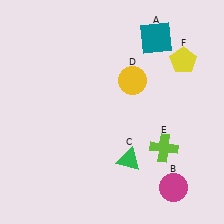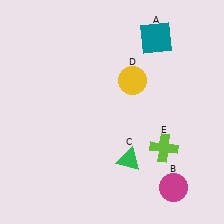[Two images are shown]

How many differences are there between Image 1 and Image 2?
There is 1 difference between the two images.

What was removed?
The yellow pentagon (F) was removed in Image 2.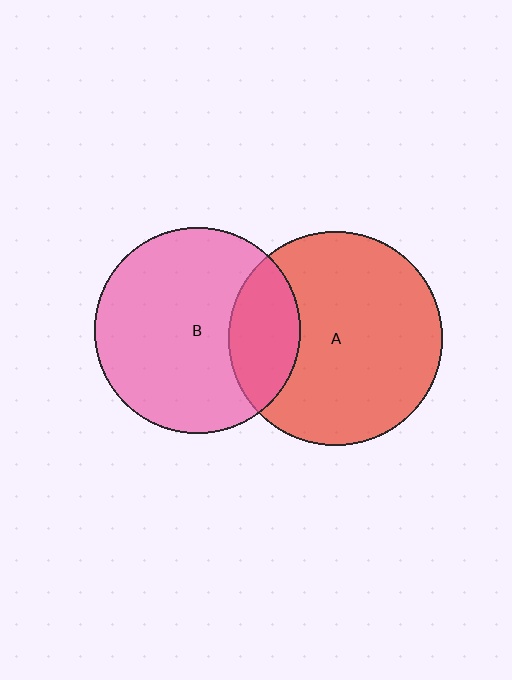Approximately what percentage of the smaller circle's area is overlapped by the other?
Approximately 25%.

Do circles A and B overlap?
Yes.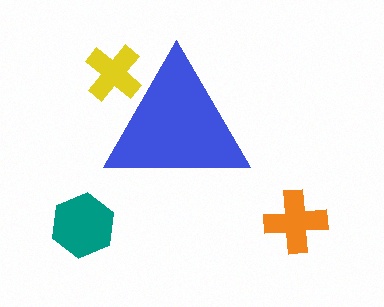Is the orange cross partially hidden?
No, the orange cross is fully visible.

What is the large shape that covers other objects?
A blue triangle.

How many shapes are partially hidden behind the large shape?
1 shape is partially hidden.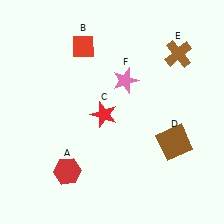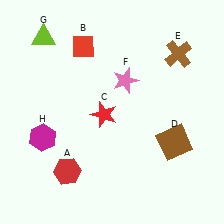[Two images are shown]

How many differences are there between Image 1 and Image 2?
There are 2 differences between the two images.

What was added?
A lime triangle (G), a magenta hexagon (H) were added in Image 2.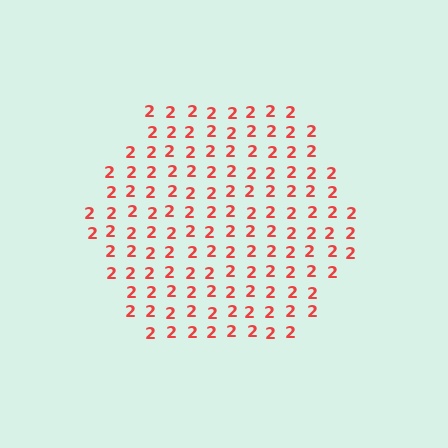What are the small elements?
The small elements are digit 2's.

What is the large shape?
The large shape is a hexagon.